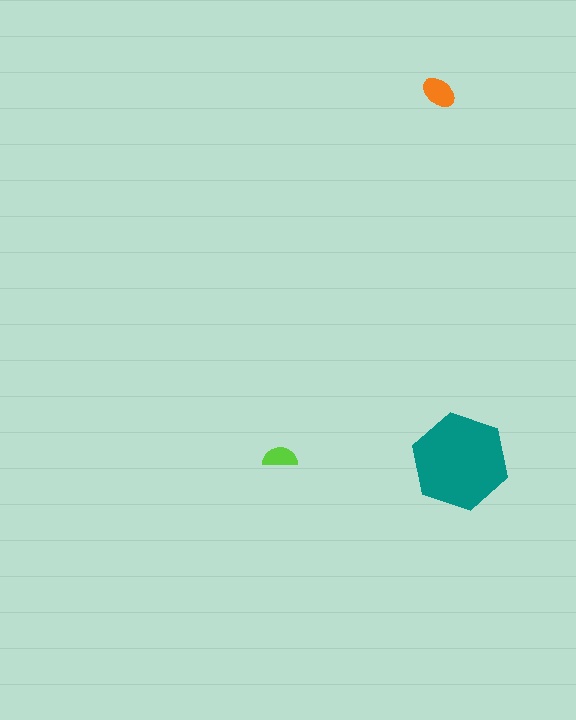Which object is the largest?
The teal hexagon.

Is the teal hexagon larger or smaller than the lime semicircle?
Larger.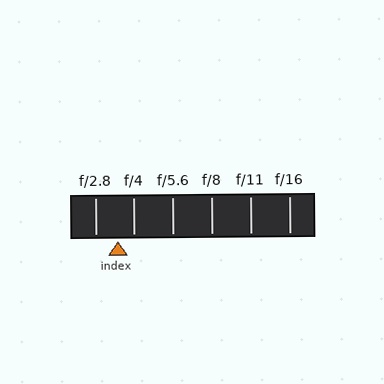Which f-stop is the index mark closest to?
The index mark is closest to f/4.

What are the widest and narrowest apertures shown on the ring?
The widest aperture shown is f/2.8 and the narrowest is f/16.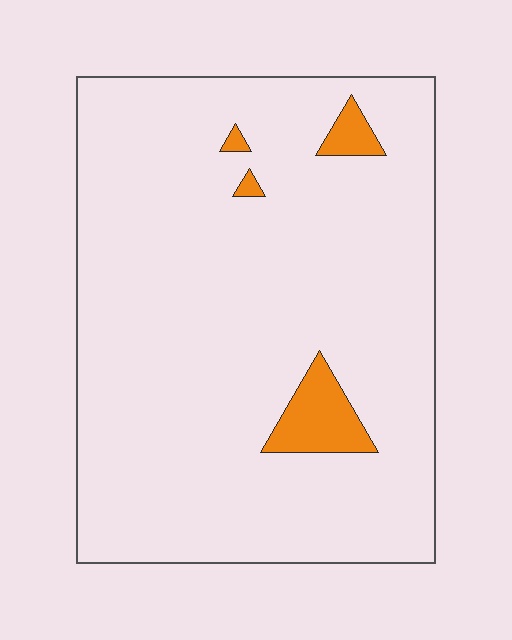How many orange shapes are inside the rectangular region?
4.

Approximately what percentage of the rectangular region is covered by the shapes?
Approximately 5%.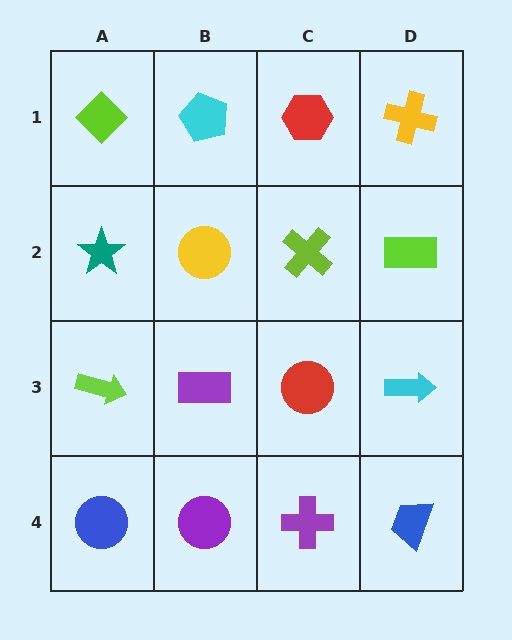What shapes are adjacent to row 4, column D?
A cyan arrow (row 3, column D), a purple cross (row 4, column C).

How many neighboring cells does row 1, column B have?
3.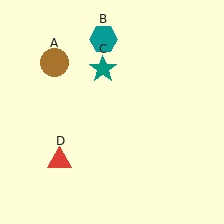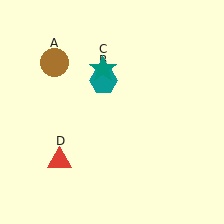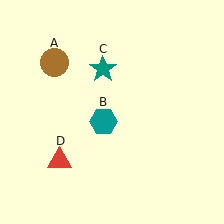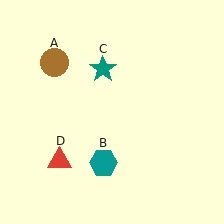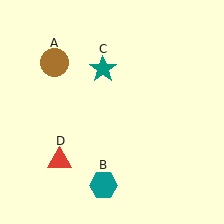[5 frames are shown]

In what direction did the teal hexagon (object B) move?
The teal hexagon (object B) moved down.